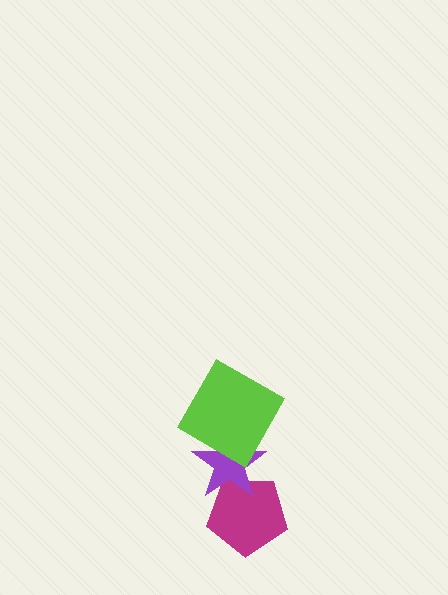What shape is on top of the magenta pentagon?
The purple star is on top of the magenta pentagon.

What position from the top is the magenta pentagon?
The magenta pentagon is 3rd from the top.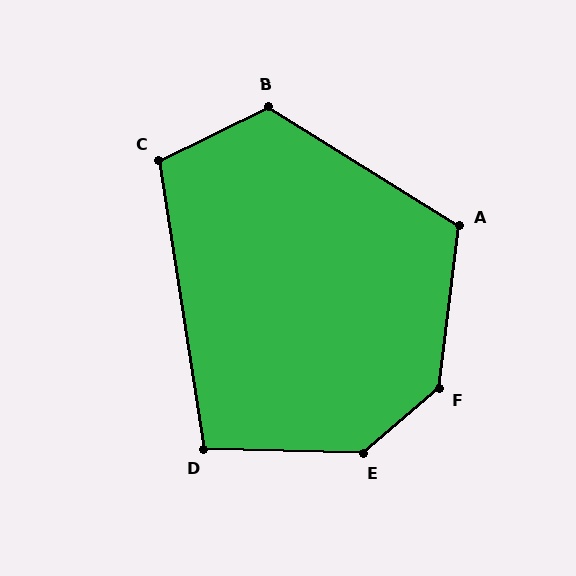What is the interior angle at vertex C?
Approximately 107 degrees (obtuse).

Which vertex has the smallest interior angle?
D, at approximately 101 degrees.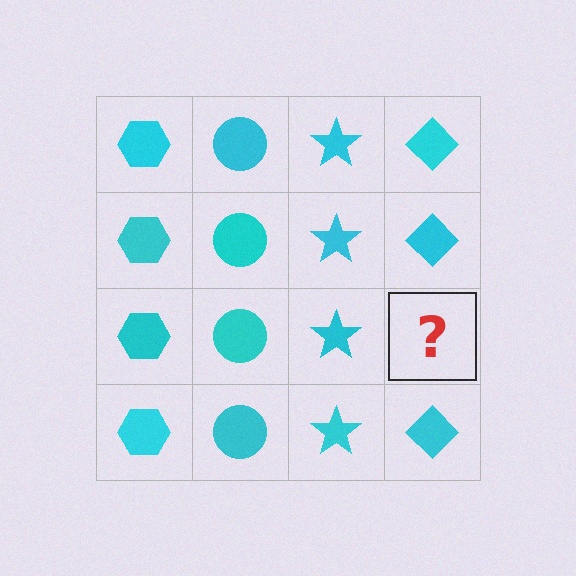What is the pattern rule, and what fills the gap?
The rule is that each column has a consistent shape. The gap should be filled with a cyan diamond.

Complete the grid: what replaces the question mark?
The question mark should be replaced with a cyan diamond.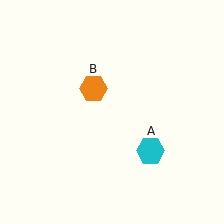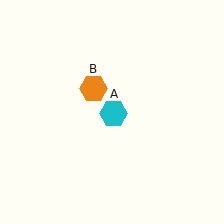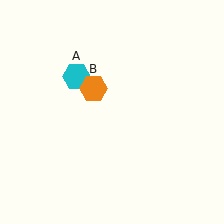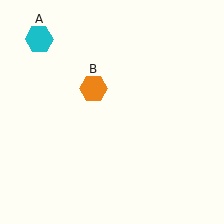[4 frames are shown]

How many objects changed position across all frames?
1 object changed position: cyan hexagon (object A).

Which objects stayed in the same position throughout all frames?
Orange hexagon (object B) remained stationary.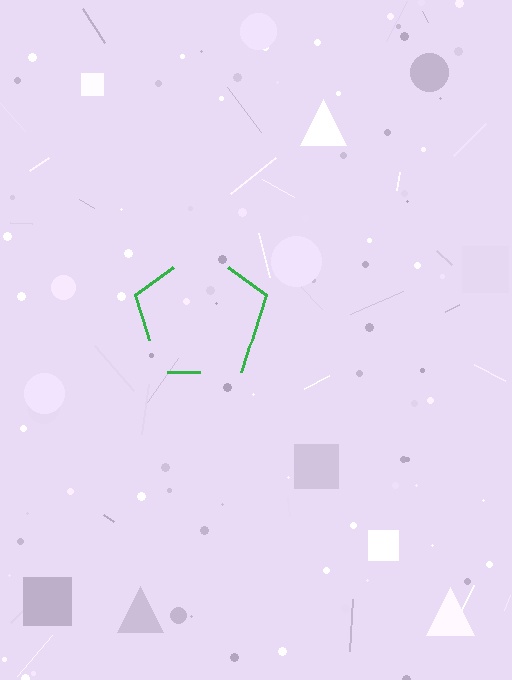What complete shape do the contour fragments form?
The contour fragments form a pentagon.